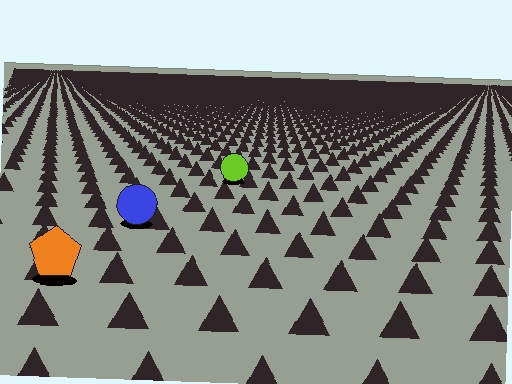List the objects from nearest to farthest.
From nearest to farthest: the orange pentagon, the blue circle, the lime circle.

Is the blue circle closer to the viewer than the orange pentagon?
No. The orange pentagon is closer — you can tell from the texture gradient: the ground texture is coarser near it.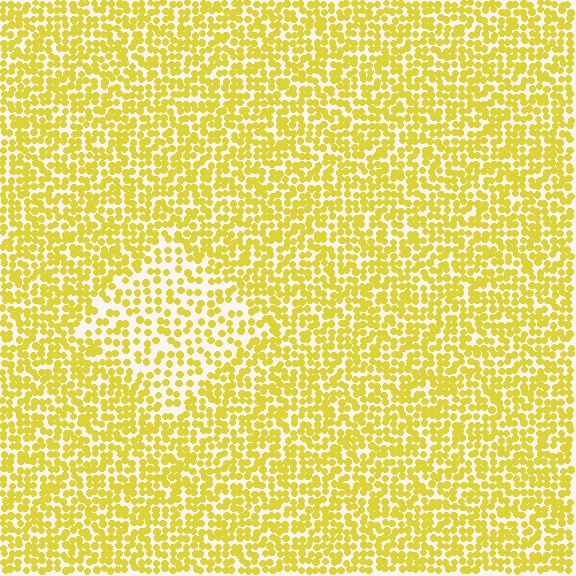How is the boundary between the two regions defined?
The boundary is defined by a change in element density (approximately 1.8x ratio). All elements are the same color, size, and shape.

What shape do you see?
I see a diamond.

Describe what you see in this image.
The image contains small yellow elements arranged at two different densities. A diamond-shaped region is visible where the elements are less densely packed than the surrounding area.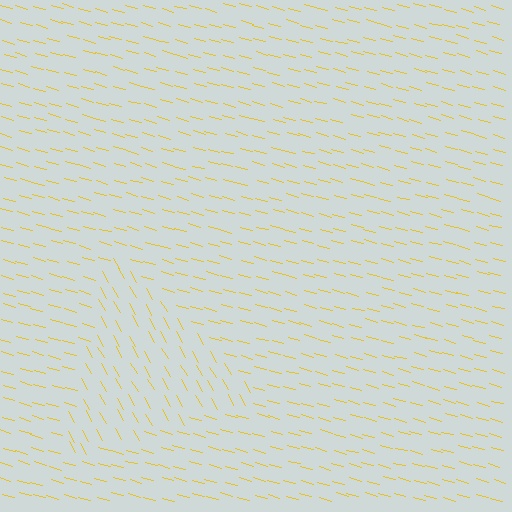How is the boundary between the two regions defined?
The boundary is defined purely by a change in line orientation (approximately 45 degrees difference). All lines are the same color and thickness.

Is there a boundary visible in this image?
Yes, there is a texture boundary formed by a change in line orientation.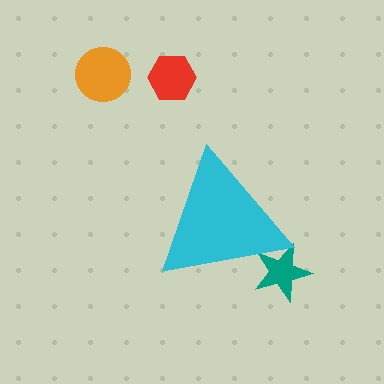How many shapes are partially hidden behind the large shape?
1 shape is partially hidden.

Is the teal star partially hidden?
Yes, the teal star is partially hidden behind the cyan triangle.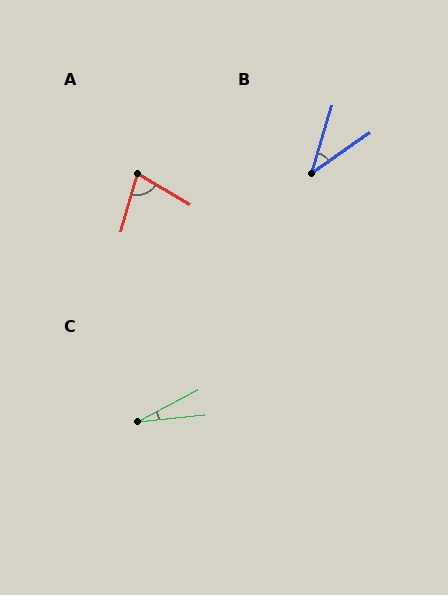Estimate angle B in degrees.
Approximately 39 degrees.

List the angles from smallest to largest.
C (22°), B (39°), A (76°).